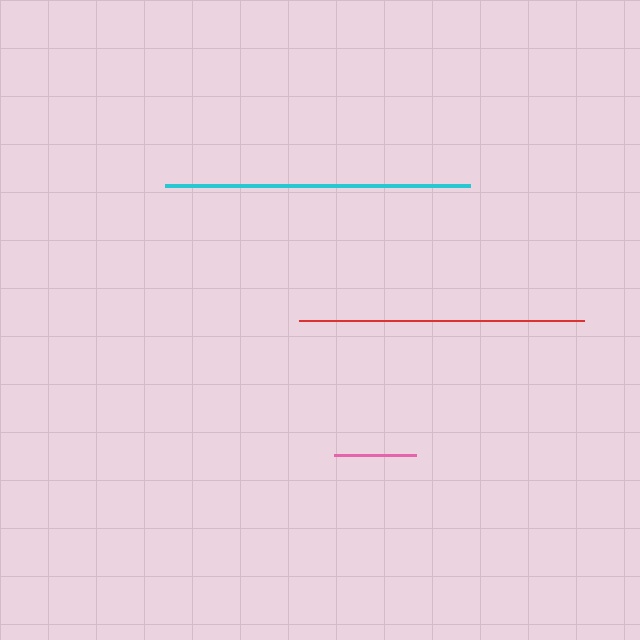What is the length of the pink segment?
The pink segment is approximately 82 pixels long.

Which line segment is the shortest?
The pink line is the shortest at approximately 82 pixels.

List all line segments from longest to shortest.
From longest to shortest: cyan, red, pink.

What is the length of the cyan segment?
The cyan segment is approximately 305 pixels long.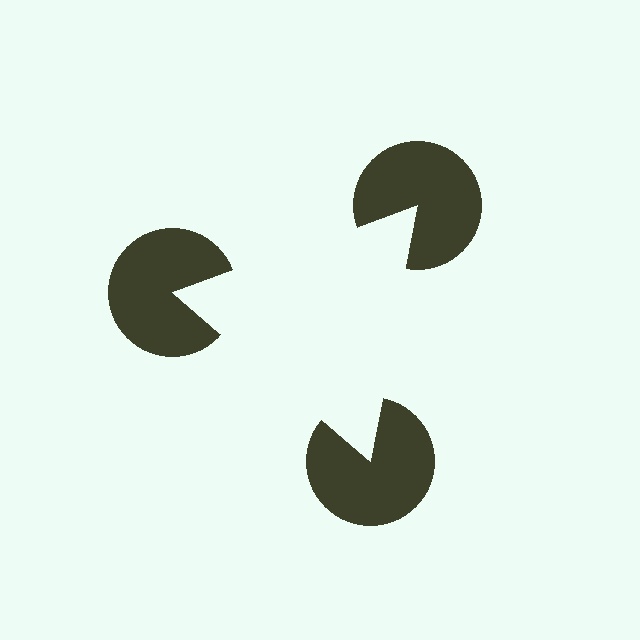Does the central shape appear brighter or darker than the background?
It typically appears slightly brighter than the background, even though no actual brightness change is drawn.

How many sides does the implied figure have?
3 sides.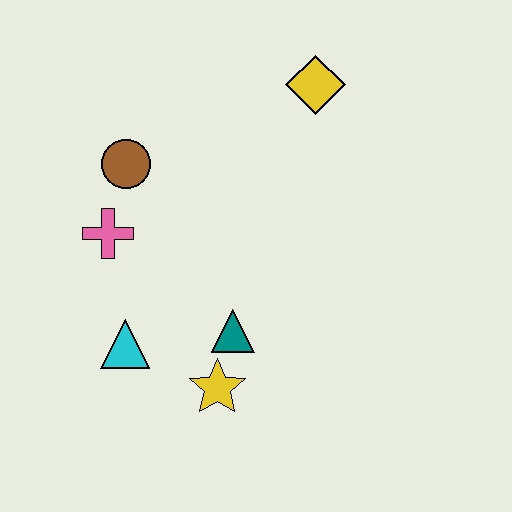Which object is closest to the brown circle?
The pink cross is closest to the brown circle.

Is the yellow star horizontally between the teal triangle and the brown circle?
Yes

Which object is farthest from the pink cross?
The yellow diamond is farthest from the pink cross.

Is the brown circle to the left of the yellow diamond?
Yes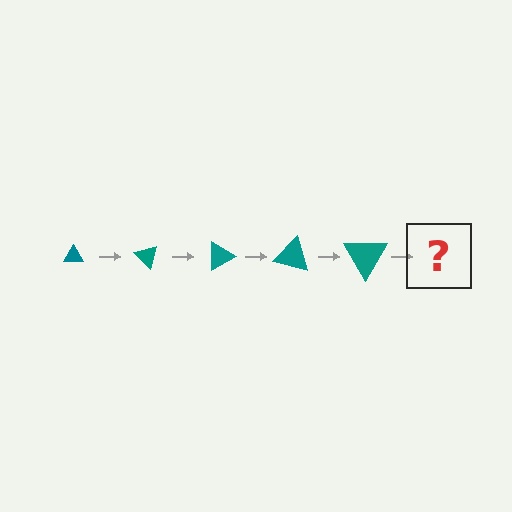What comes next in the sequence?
The next element should be a triangle, larger than the previous one and rotated 225 degrees from the start.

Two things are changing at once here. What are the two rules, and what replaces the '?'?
The two rules are that the triangle grows larger each step and it rotates 45 degrees each step. The '?' should be a triangle, larger than the previous one and rotated 225 degrees from the start.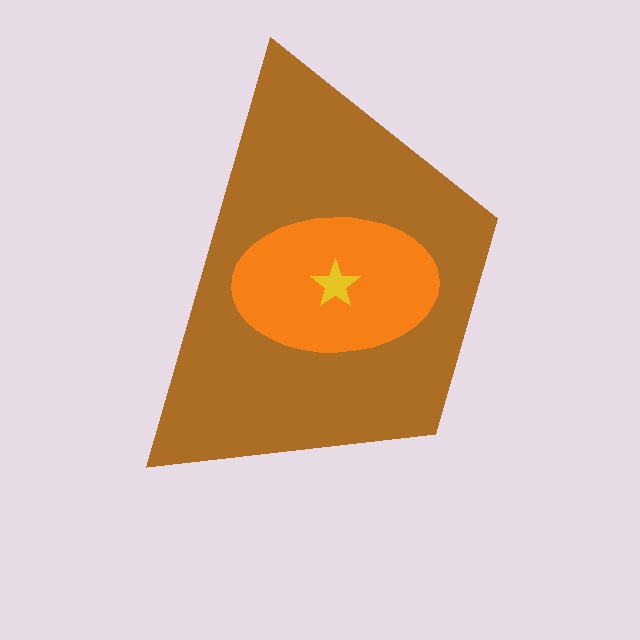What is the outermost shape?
The brown trapezoid.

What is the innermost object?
The yellow star.